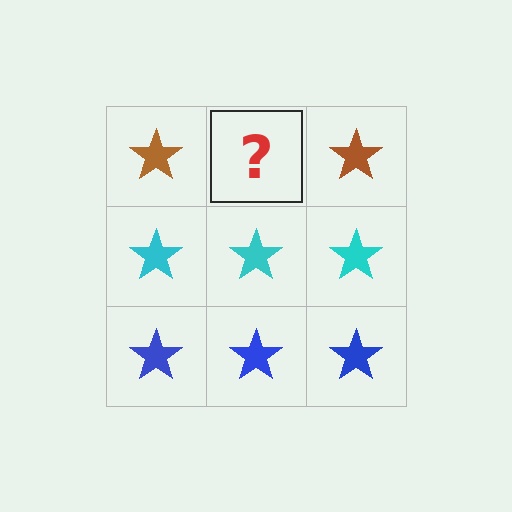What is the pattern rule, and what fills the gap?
The rule is that each row has a consistent color. The gap should be filled with a brown star.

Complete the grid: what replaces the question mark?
The question mark should be replaced with a brown star.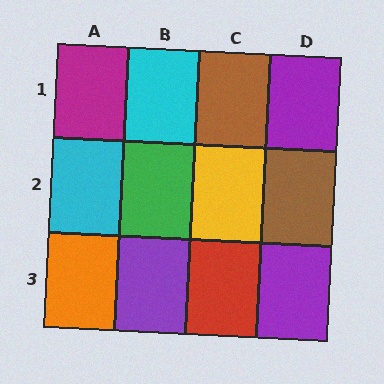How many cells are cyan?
2 cells are cyan.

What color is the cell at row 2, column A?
Cyan.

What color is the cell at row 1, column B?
Cyan.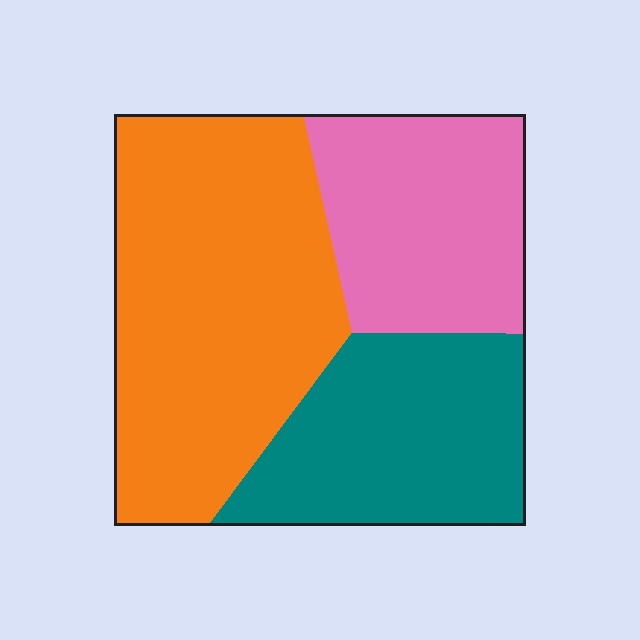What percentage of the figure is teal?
Teal takes up about one quarter (1/4) of the figure.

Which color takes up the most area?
Orange, at roughly 45%.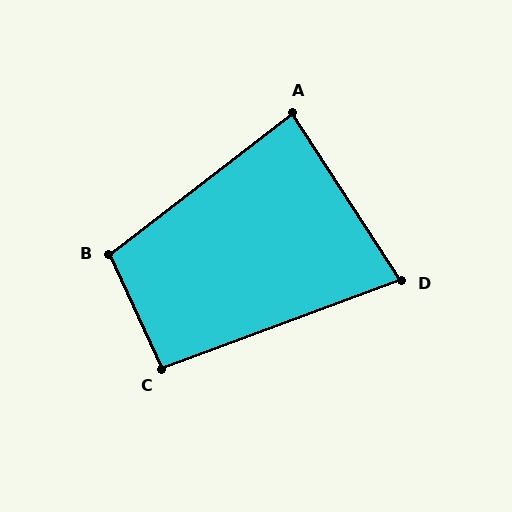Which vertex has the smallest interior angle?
D, at approximately 77 degrees.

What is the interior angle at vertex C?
Approximately 94 degrees (approximately right).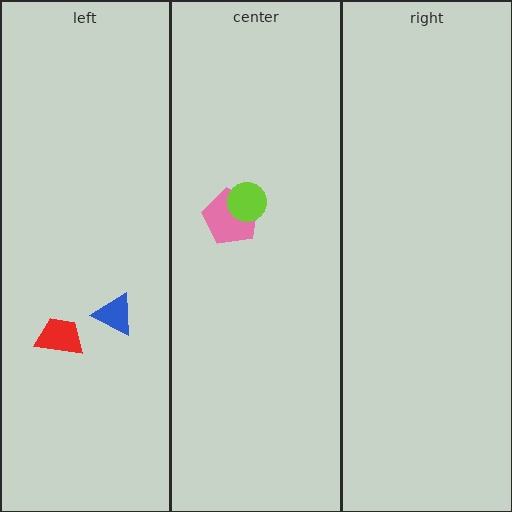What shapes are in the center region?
The pink pentagon, the lime circle.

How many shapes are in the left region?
2.